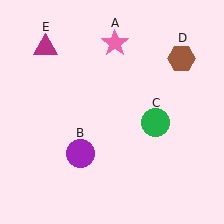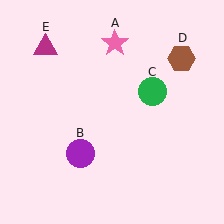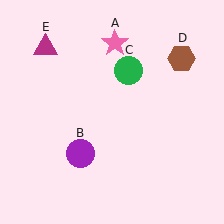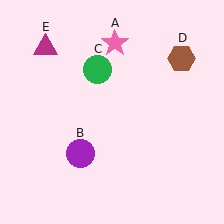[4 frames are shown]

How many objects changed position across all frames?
1 object changed position: green circle (object C).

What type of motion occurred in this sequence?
The green circle (object C) rotated counterclockwise around the center of the scene.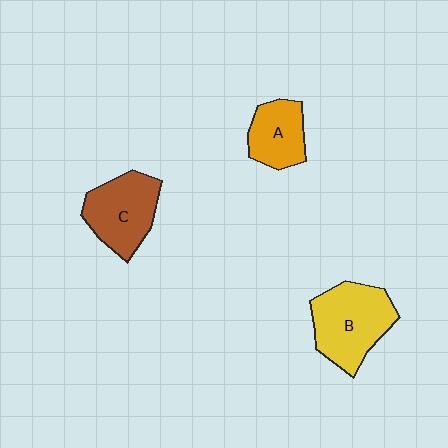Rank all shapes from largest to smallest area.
From largest to smallest: B (yellow), C (brown), A (orange).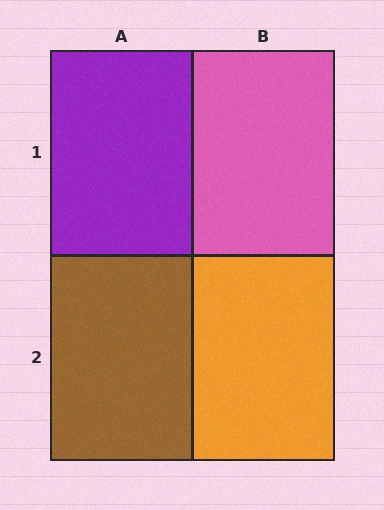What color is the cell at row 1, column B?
Pink.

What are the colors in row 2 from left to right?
Brown, orange.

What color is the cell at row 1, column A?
Purple.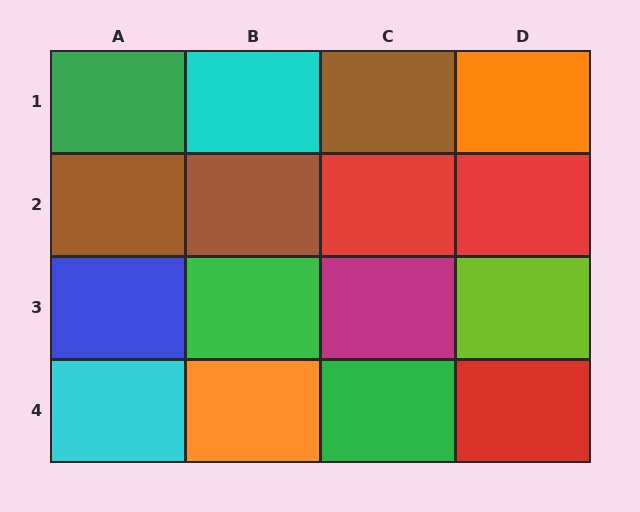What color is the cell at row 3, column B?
Green.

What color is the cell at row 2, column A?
Brown.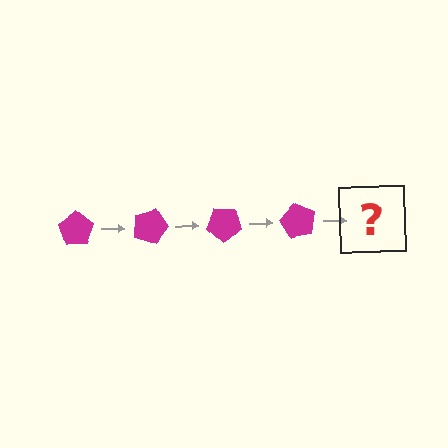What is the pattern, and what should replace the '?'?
The pattern is that the pentagon rotates 20 degrees each step. The '?' should be a magenta pentagon rotated 80 degrees.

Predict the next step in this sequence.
The next step is a magenta pentagon rotated 80 degrees.